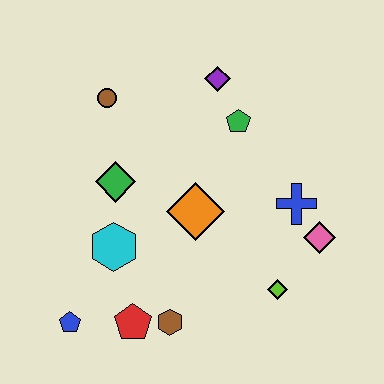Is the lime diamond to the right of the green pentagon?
Yes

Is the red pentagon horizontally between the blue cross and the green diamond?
Yes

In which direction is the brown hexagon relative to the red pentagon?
The brown hexagon is to the right of the red pentagon.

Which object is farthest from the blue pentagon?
The purple diamond is farthest from the blue pentagon.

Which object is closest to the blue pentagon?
The red pentagon is closest to the blue pentagon.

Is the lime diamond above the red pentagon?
Yes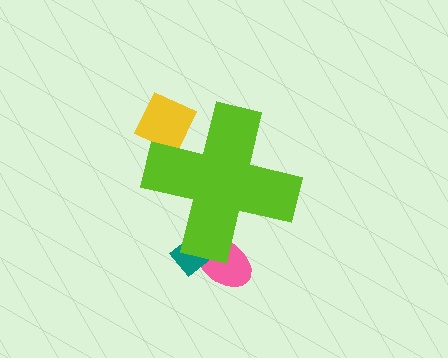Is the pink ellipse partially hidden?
Yes, the pink ellipse is partially hidden behind the lime cross.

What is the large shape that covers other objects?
A lime cross.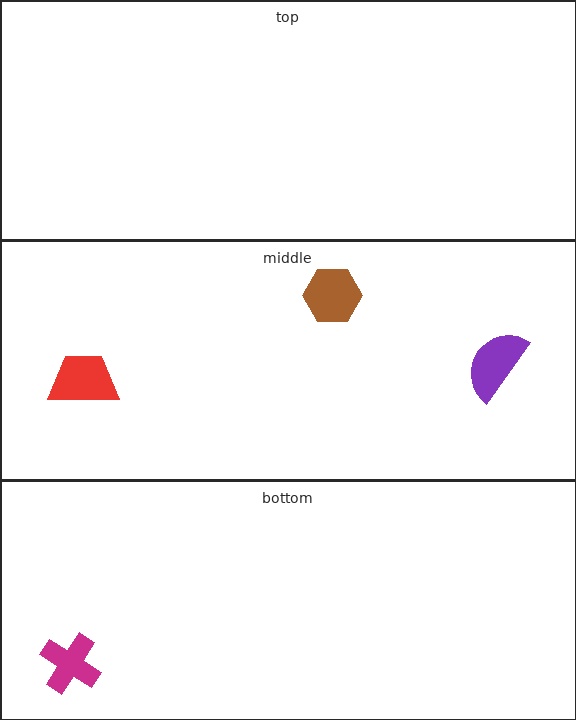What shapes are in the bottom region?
The magenta cross.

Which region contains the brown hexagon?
The middle region.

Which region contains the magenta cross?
The bottom region.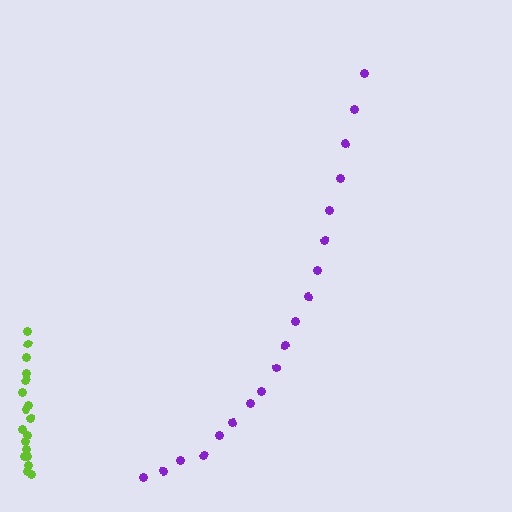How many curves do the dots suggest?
There are 2 distinct paths.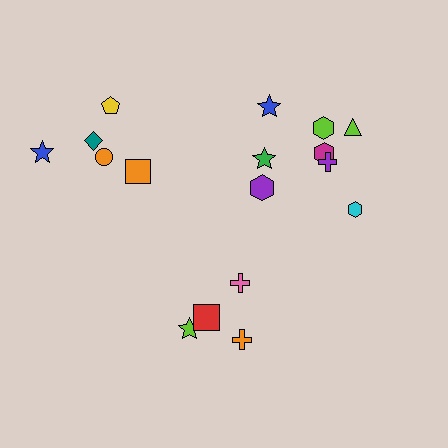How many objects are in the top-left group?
There are 5 objects.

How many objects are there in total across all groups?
There are 17 objects.